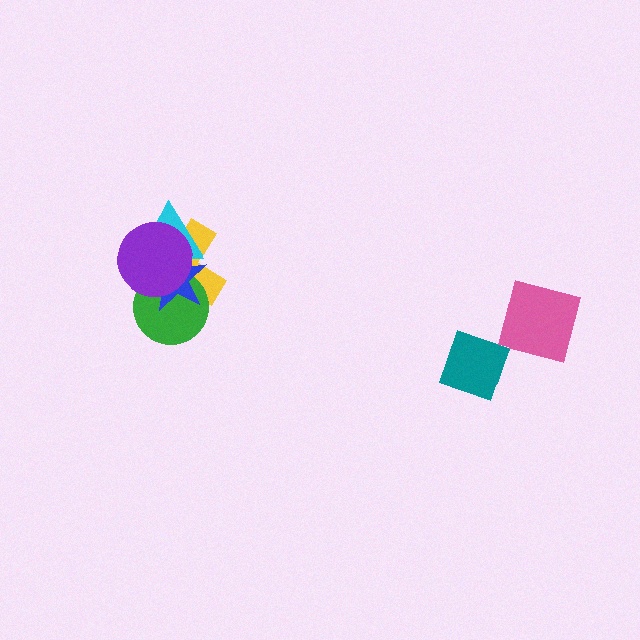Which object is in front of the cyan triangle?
The purple circle is in front of the cyan triangle.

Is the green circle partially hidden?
Yes, it is partially covered by another shape.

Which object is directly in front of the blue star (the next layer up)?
The cyan triangle is directly in front of the blue star.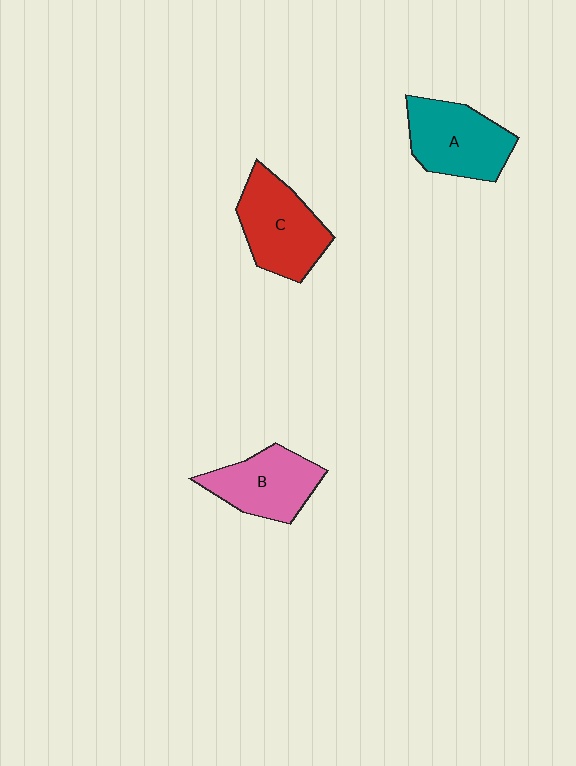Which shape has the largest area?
Shape C (red).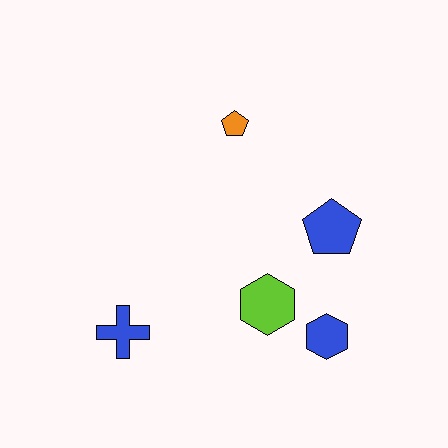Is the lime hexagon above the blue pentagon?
No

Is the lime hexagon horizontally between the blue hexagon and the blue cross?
Yes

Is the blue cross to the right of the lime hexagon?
No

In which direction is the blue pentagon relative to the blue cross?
The blue pentagon is to the right of the blue cross.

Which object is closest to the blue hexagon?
The lime hexagon is closest to the blue hexagon.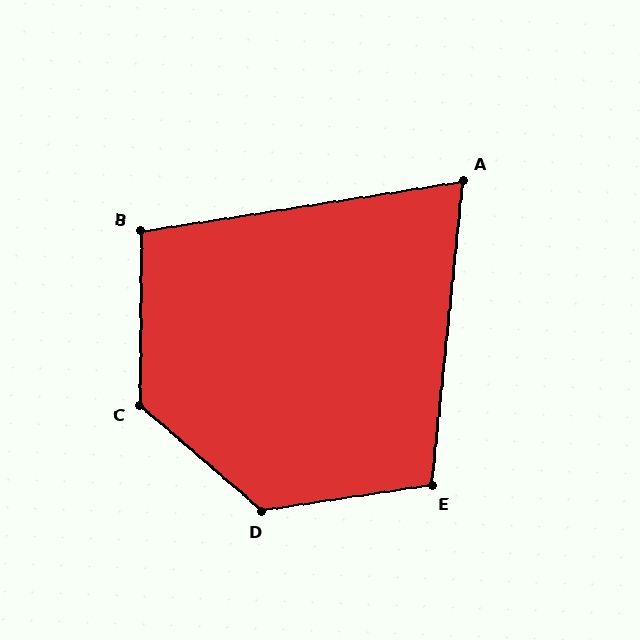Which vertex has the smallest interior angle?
A, at approximately 75 degrees.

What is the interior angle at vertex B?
Approximately 99 degrees (obtuse).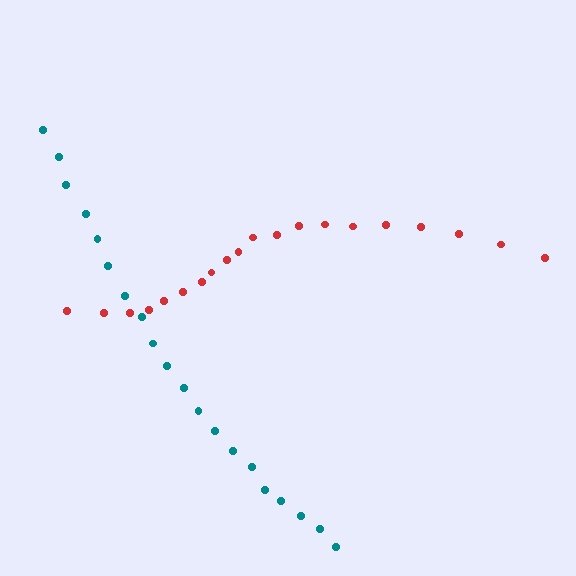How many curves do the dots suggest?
There are 2 distinct paths.